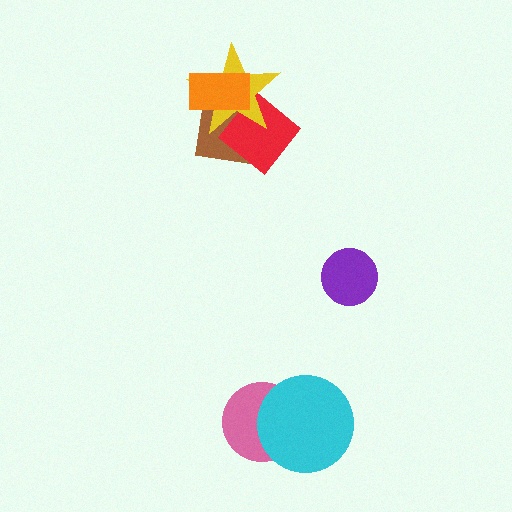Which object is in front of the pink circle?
The cyan circle is in front of the pink circle.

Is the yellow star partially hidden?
Yes, it is partially covered by another shape.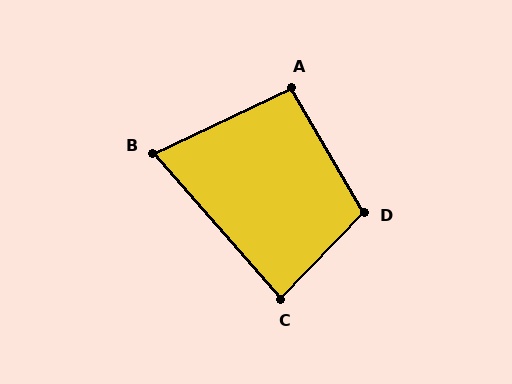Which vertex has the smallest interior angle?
B, at approximately 74 degrees.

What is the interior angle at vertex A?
Approximately 95 degrees (approximately right).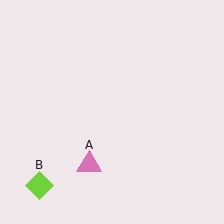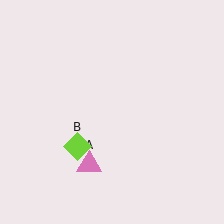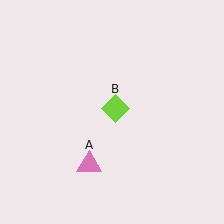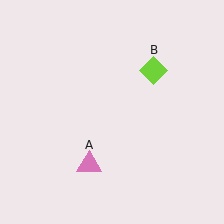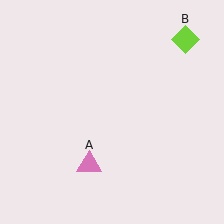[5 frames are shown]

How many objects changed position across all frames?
1 object changed position: lime diamond (object B).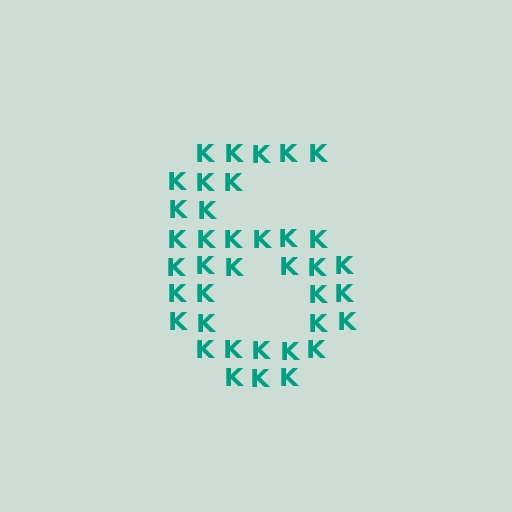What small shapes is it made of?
It is made of small letter K's.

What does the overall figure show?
The overall figure shows the digit 6.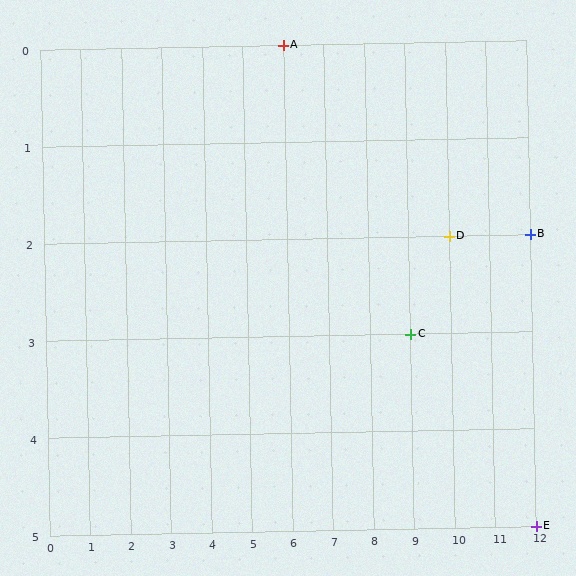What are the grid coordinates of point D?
Point D is at grid coordinates (10, 2).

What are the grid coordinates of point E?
Point E is at grid coordinates (12, 5).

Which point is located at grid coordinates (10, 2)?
Point D is at (10, 2).